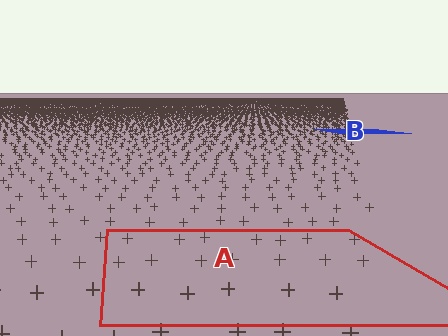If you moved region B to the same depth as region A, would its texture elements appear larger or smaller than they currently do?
They would appear larger. At a closer depth, the same texture elements are projected at a bigger on-screen size.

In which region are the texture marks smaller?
The texture marks are smaller in region B, because it is farther away.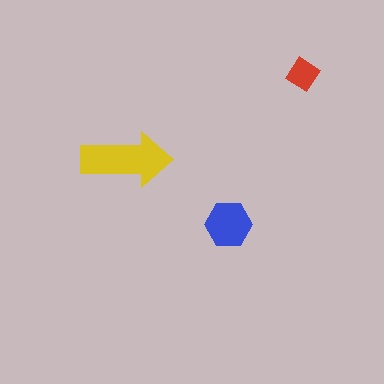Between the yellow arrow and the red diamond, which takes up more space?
The yellow arrow.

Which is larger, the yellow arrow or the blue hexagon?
The yellow arrow.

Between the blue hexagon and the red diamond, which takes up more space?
The blue hexagon.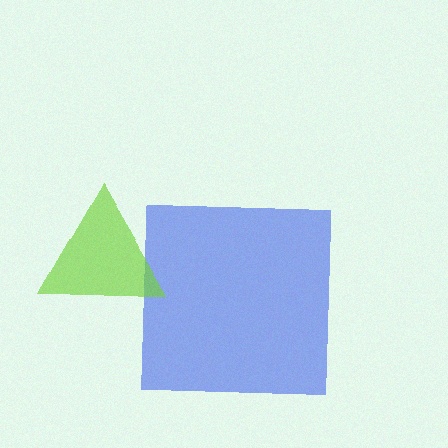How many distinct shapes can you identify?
There are 2 distinct shapes: a blue square, a lime triangle.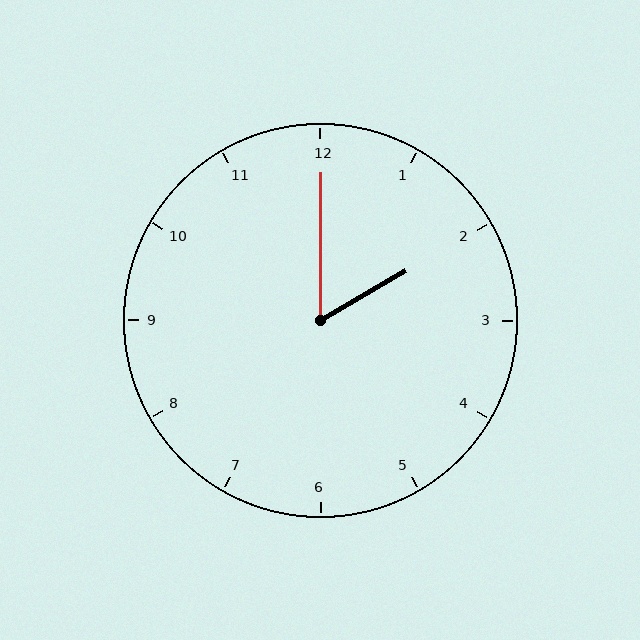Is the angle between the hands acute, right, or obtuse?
It is acute.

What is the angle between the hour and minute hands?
Approximately 60 degrees.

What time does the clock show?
2:00.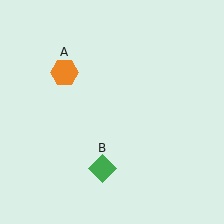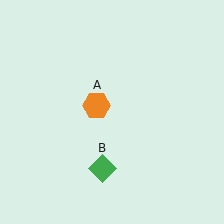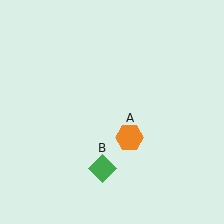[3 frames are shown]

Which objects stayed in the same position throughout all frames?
Green diamond (object B) remained stationary.